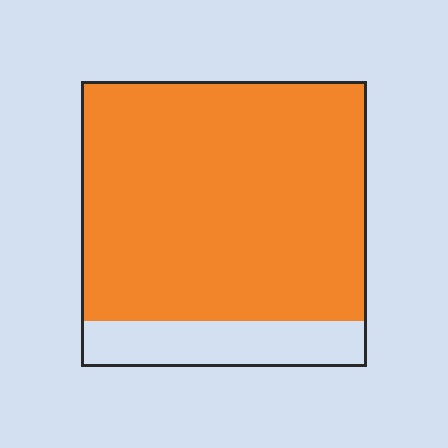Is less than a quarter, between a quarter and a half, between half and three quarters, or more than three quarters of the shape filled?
More than three quarters.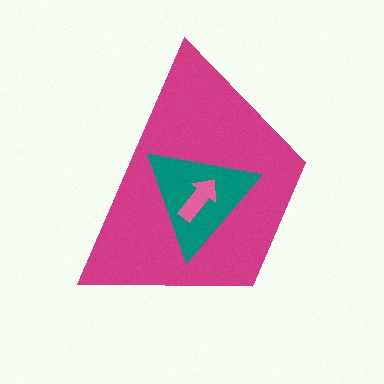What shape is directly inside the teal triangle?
The pink arrow.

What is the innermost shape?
The pink arrow.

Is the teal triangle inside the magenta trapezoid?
Yes.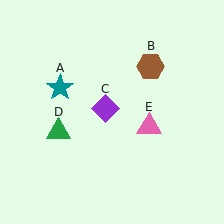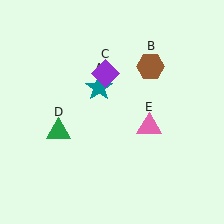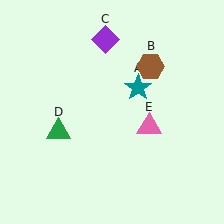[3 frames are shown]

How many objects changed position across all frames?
2 objects changed position: teal star (object A), purple diamond (object C).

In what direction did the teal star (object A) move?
The teal star (object A) moved right.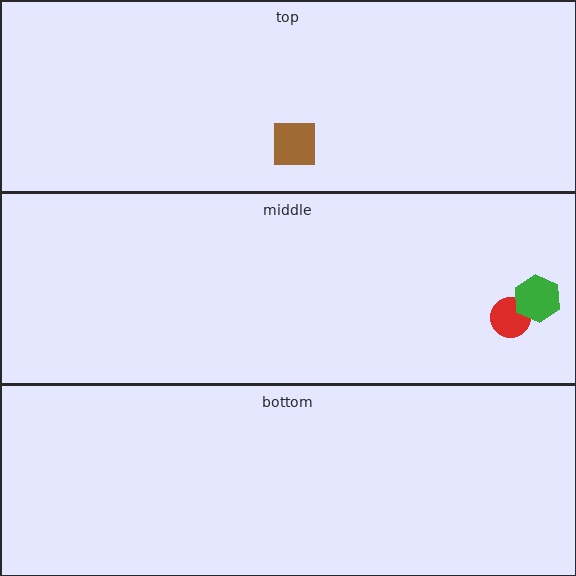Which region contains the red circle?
The middle region.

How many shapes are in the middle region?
2.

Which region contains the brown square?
The top region.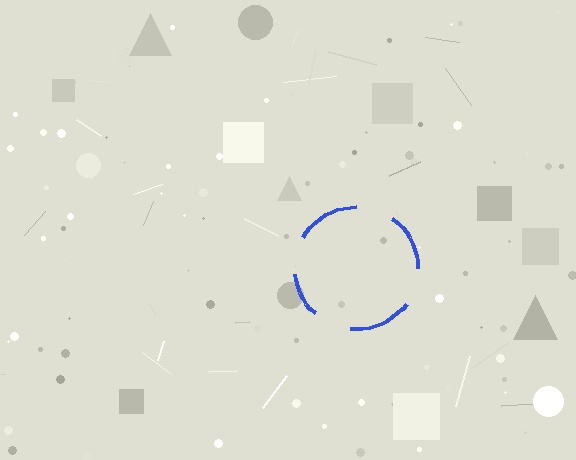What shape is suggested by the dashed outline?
The dashed outline suggests a circle.